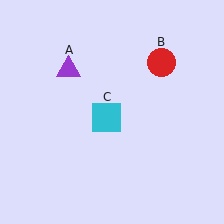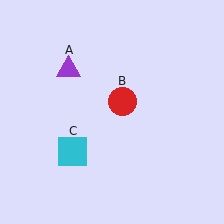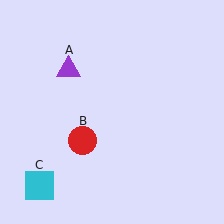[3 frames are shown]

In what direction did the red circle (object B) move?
The red circle (object B) moved down and to the left.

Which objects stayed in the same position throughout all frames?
Purple triangle (object A) remained stationary.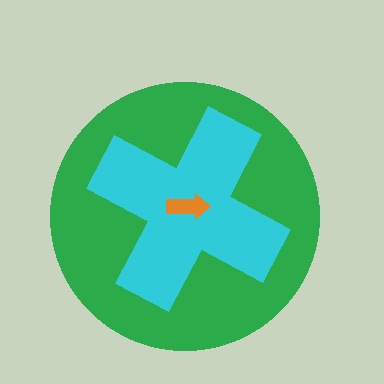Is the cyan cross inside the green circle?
Yes.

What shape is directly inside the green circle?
The cyan cross.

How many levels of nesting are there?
3.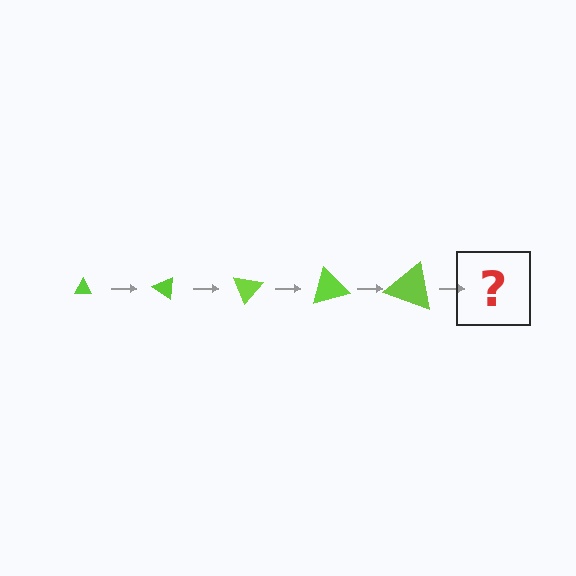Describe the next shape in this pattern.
It should be a triangle, larger than the previous one and rotated 175 degrees from the start.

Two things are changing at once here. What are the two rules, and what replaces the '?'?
The two rules are that the triangle grows larger each step and it rotates 35 degrees each step. The '?' should be a triangle, larger than the previous one and rotated 175 degrees from the start.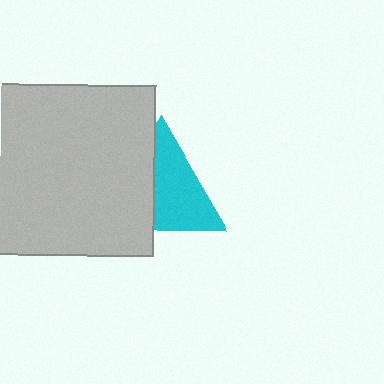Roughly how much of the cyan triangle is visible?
About half of it is visible (roughly 58%).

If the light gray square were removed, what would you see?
You would see the complete cyan triangle.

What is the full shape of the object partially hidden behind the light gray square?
The partially hidden object is a cyan triangle.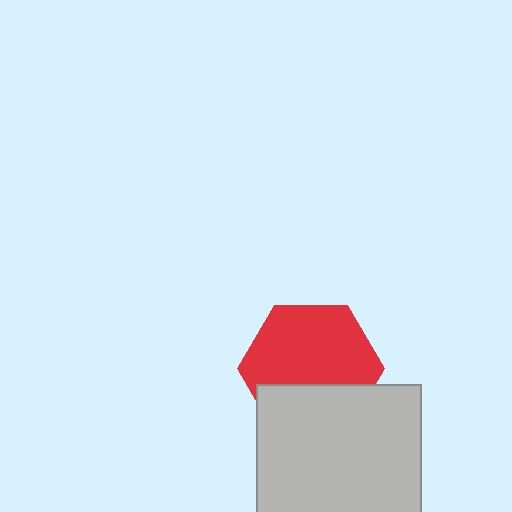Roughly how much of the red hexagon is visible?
About half of it is visible (roughly 65%).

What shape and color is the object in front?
The object in front is a light gray square.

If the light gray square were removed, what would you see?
You would see the complete red hexagon.